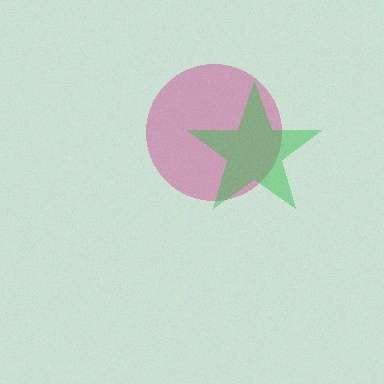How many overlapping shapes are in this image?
There are 2 overlapping shapes in the image.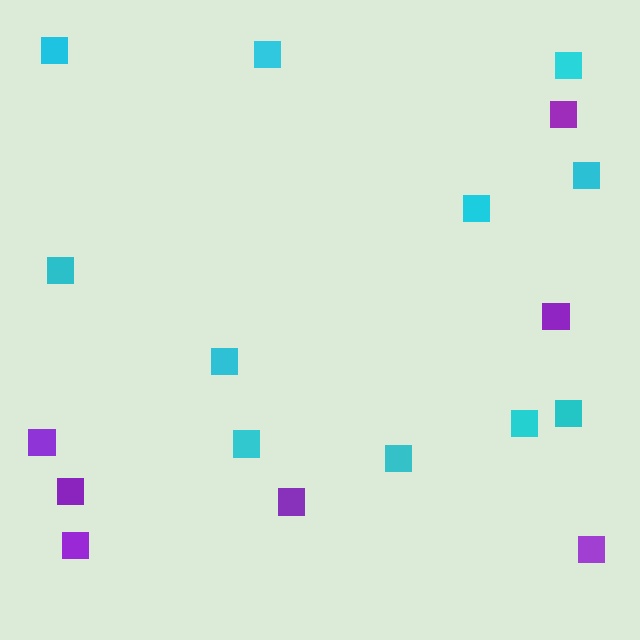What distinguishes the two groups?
There are 2 groups: one group of purple squares (7) and one group of cyan squares (11).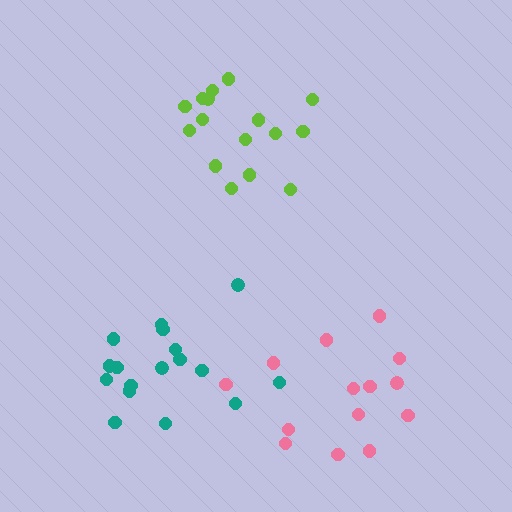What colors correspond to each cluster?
The clusters are colored: pink, lime, teal.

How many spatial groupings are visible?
There are 3 spatial groupings.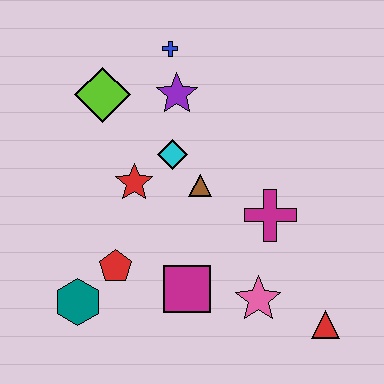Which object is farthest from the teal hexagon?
The blue cross is farthest from the teal hexagon.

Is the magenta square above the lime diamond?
No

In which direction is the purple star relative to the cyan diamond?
The purple star is above the cyan diamond.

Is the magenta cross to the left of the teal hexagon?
No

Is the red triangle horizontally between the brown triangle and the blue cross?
No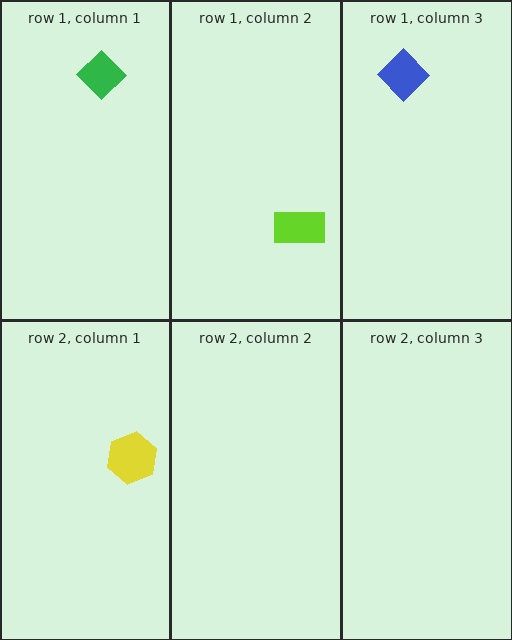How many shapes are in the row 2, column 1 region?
1.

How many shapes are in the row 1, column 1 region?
1.